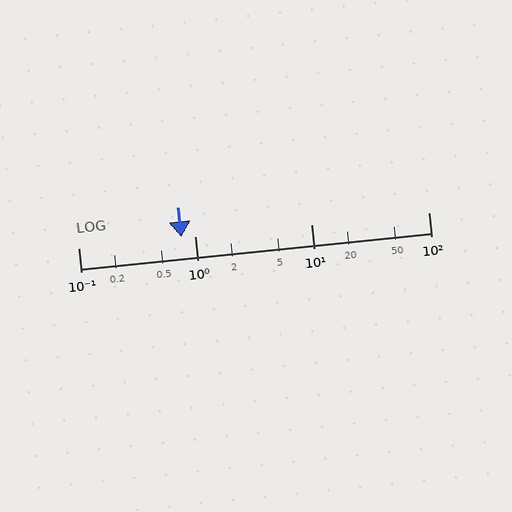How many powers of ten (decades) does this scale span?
The scale spans 3 decades, from 0.1 to 100.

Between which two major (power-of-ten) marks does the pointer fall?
The pointer is between 0.1 and 1.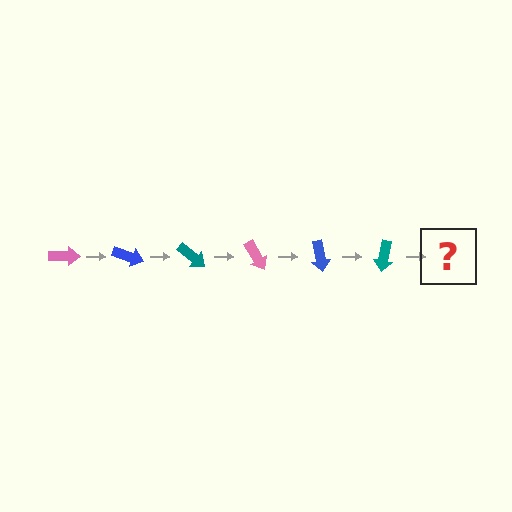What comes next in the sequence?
The next element should be a pink arrow, rotated 120 degrees from the start.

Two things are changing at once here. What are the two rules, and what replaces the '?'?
The two rules are that it rotates 20 degrees each step and the color cycles through pink, blue, and teal. The '?' should be a pink arrow, rotated 120 degrees from the start.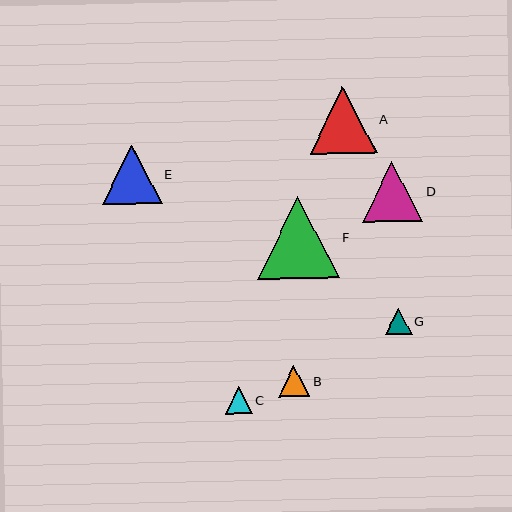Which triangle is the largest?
Triangle F is the largest with a size of approximately 82 pixels.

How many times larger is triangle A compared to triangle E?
Triangle A is approximately 1.1 times the size of triangle E.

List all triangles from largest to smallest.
From largest to smallest: F, A, D, E, B, C, G.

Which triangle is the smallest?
Triangle G is the smallest with a size of approximately 26 pixels.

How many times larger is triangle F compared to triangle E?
Triangle F is approximately 1.4 times the size of triangle E.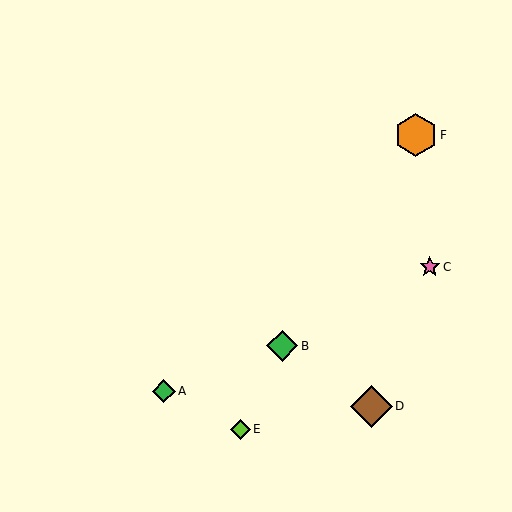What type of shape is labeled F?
Shape F is an orange hexagon.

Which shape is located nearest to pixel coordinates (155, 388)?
The green diamond (labeled A) at (164, 391) is nearest to that location.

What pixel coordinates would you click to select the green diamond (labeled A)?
Click at (164, 391) to select the green diamond A.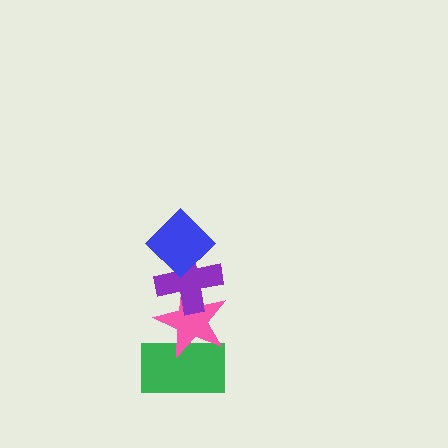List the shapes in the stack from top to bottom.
From top to bottom: the blue diamond, the purple cross, the pink star, the green rectangle.